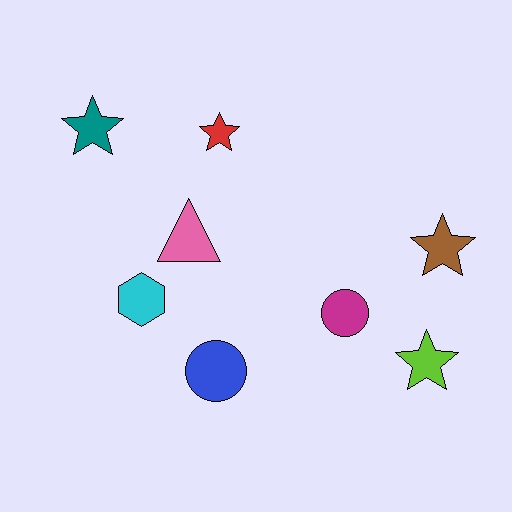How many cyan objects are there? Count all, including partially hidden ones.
There is 1 cyan object.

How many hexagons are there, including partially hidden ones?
There is 1 hexagon.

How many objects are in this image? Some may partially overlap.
There are 8 objects.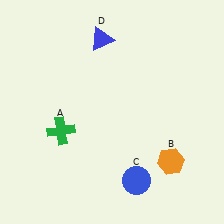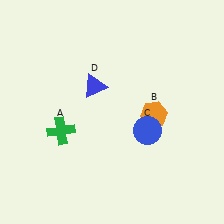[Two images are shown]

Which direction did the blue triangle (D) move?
The blue triangle (D) moved down.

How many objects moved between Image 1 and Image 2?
3 objects moved between the two images.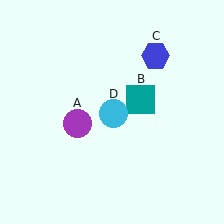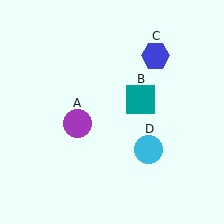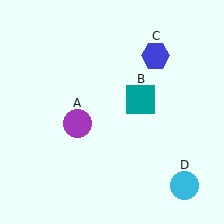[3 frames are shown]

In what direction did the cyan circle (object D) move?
The cyan circle (object D) moved down and to the right.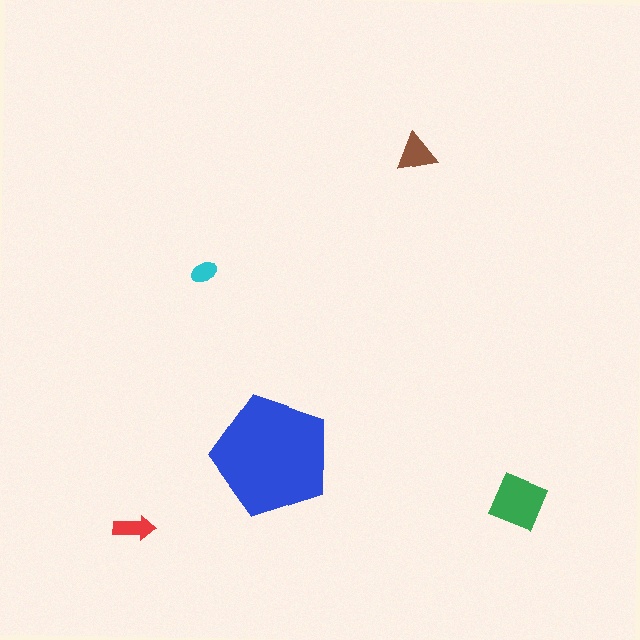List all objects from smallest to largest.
The cyan ellipse, the red arrow, the brown triangle, the green square, the blue pentagon.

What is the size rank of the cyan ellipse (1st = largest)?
5th.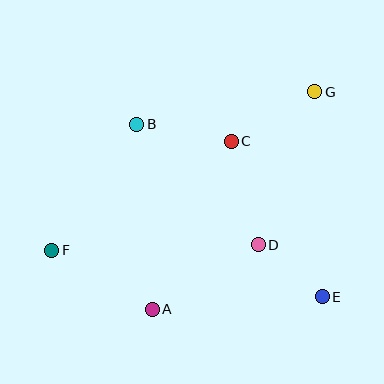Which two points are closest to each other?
Points D and E are closest to each other.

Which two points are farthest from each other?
Points F and G are farthest from each other.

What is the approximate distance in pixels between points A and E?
The distance between A and E is approximately 171 pixels.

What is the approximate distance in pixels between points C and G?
The distance between C and G is approximately 97 pixels.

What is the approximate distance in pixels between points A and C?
The distance between A and C is approximately 186 pixels.